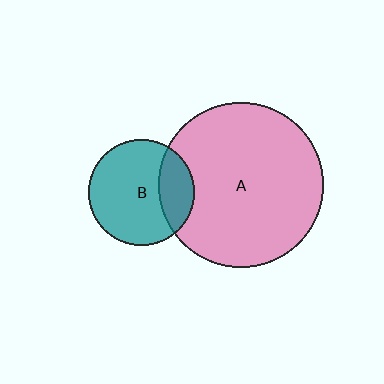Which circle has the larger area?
Circle A (pink).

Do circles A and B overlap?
Yes.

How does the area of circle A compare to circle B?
Approximately 2.4 times.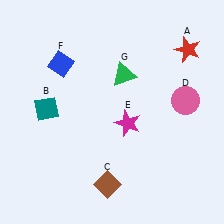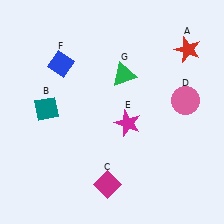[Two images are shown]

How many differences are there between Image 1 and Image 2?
There is 1 difference between the two images.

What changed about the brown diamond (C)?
In Image 1, C is brown. In Image 2, it changed to magenta.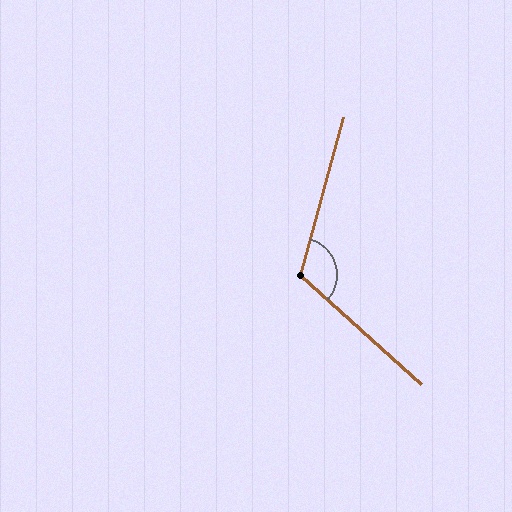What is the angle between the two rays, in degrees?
Approximately 117 degrees.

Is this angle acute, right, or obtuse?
It is obtuse.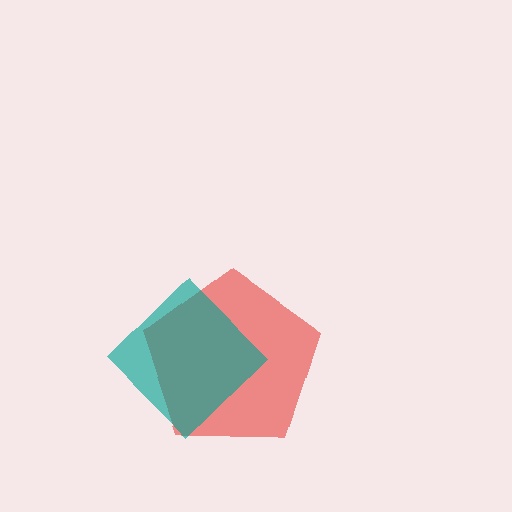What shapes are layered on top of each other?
The layered shapes are: a red pentagon, a teal diamond.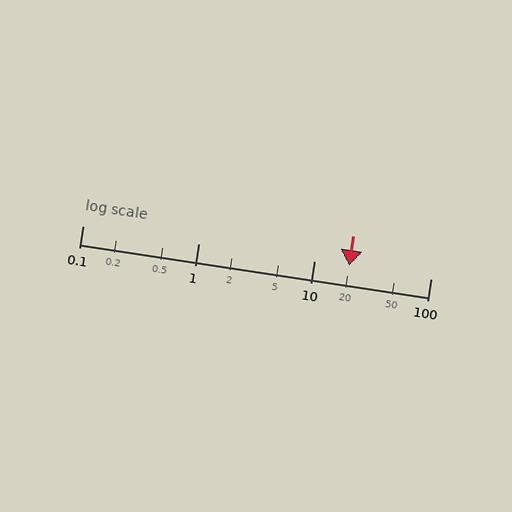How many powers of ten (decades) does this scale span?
The scale spans 3 decades, from 0.1 to 100.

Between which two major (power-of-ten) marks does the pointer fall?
The pointer is between 10 and 100.